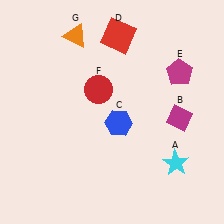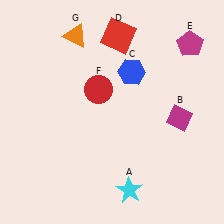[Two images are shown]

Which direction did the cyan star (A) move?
The cyan star (A) moved left.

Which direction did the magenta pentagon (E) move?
The magenta pentagon (E) moved up.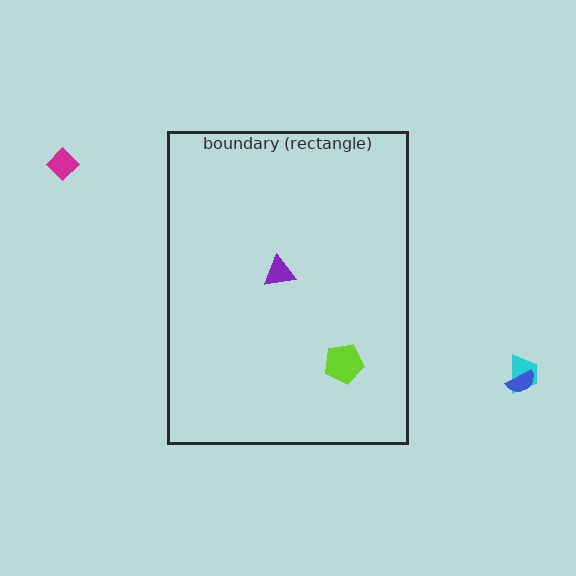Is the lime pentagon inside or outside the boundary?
Inside.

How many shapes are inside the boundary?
2 inside, 3 outside.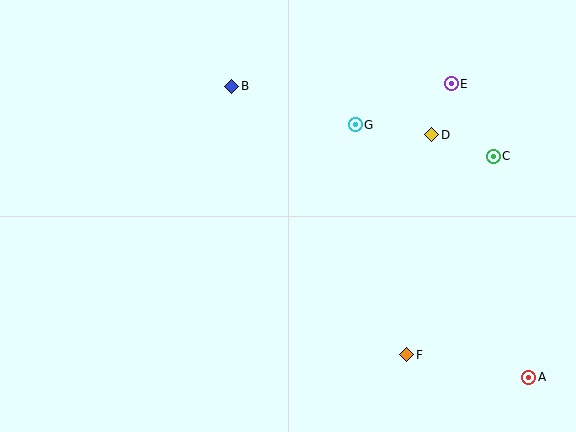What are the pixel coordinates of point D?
Point D is at (432, 135).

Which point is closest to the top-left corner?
Point B is closest to the top-left corner.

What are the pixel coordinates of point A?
Point A is at (529, 377).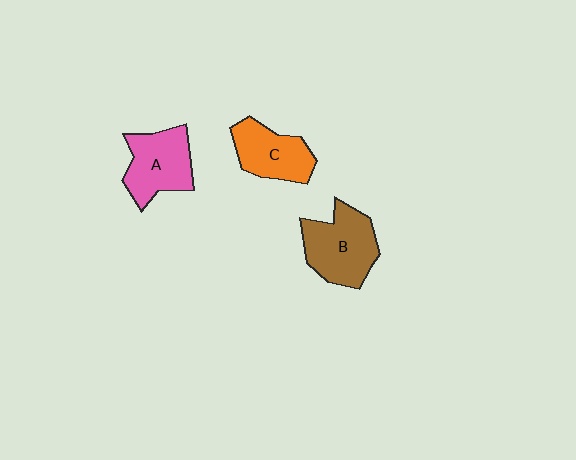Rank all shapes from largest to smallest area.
From largest to smallest: B (brown), A (pink), C (orange).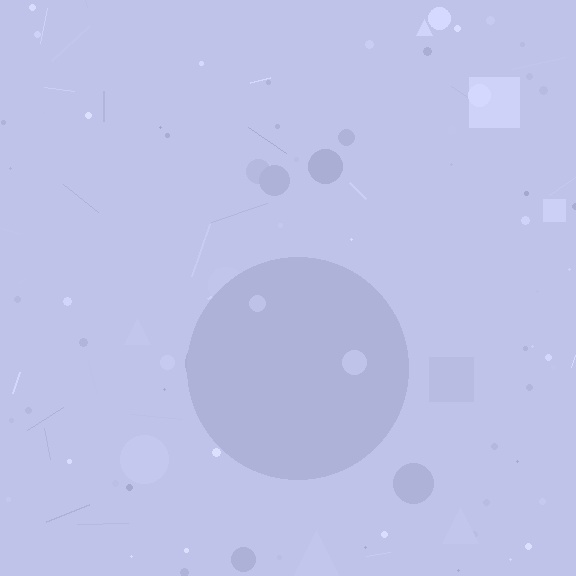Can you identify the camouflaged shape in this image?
The camouflaged shape is a circle.